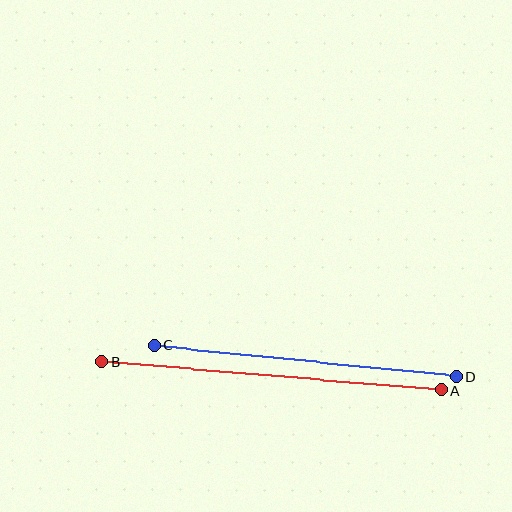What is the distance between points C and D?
The distance is approximately 303 pixels.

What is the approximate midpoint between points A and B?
The midpoint is at approximately (271, 376) pixels.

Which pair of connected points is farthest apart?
Points A and B are farthest apart.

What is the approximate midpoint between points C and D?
The midpoint is at approximately (305, 361) pixels.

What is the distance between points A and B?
The distance is approximately 341 pixels.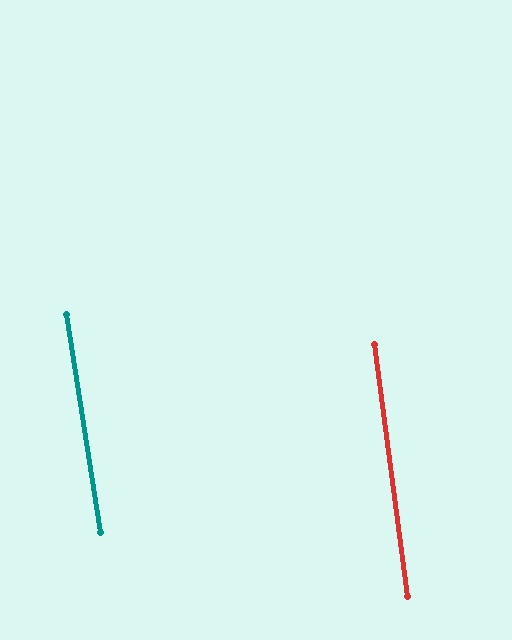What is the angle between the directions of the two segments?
Approximately 1 degree.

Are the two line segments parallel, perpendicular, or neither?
Parallel — their directions differ by only 1.4°.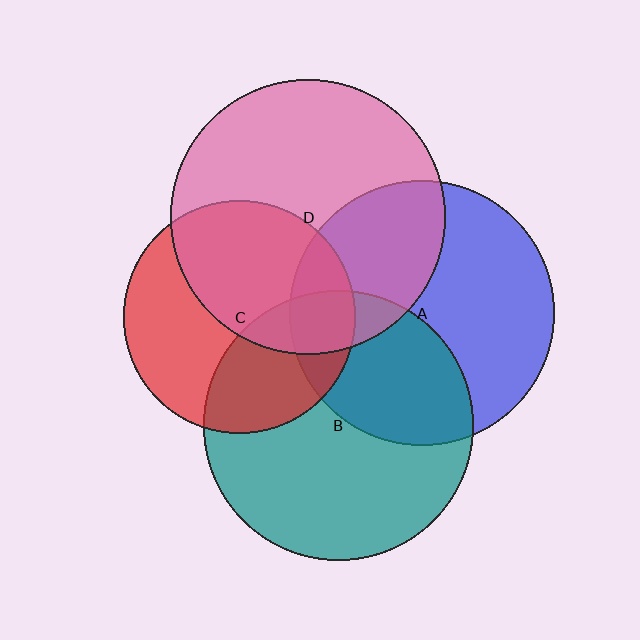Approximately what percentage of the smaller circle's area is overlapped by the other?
Approximately 15%.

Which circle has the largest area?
Circle D (pink).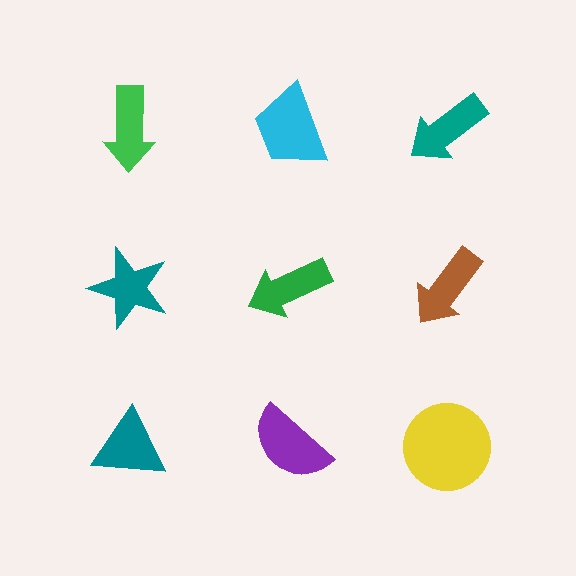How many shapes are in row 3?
3 shapes.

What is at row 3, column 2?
A purple semicircle.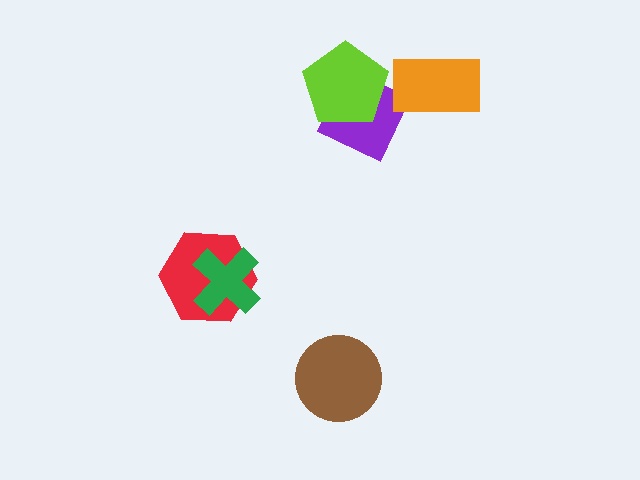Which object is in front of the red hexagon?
The green cross is in front of the red hexagon.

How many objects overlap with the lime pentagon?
1 object overlaps with the lime pentagon.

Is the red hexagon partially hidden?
Yes, it is partially covered by another shape.